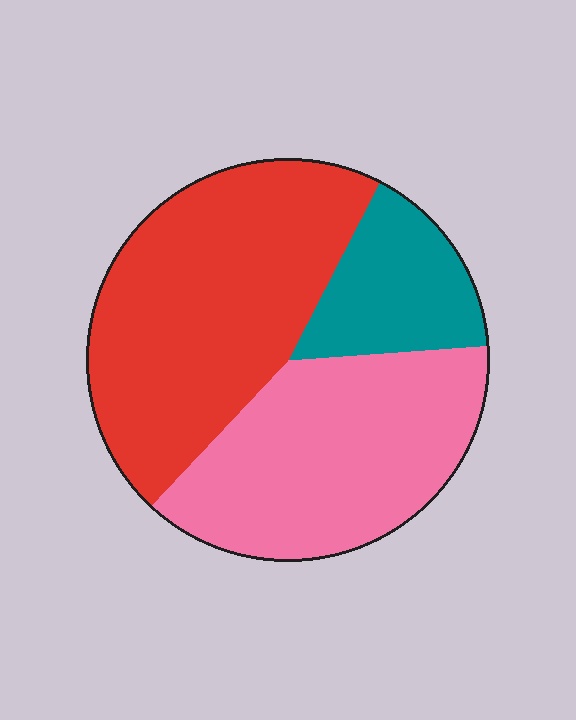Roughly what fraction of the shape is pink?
Pink takes up about three eighths (3/8) of the shape.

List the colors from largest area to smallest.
From largest to smallest: red, pink, teal.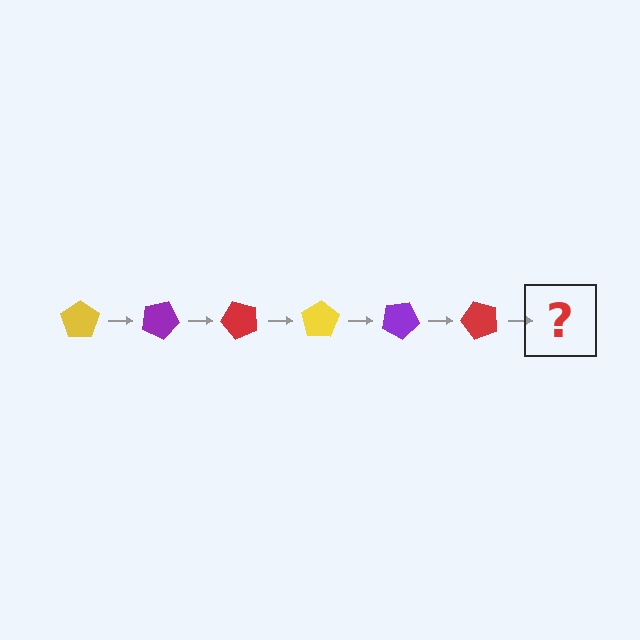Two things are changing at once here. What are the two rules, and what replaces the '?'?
The two rules are that it rotates 25 degrees each step and the color cycles through yellow, purple, and red. The '?' should be a yellow pentagon, rotated 150 degrees from the start.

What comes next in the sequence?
The next element should be a yellow pentagon, rotated 150 degrees from the start.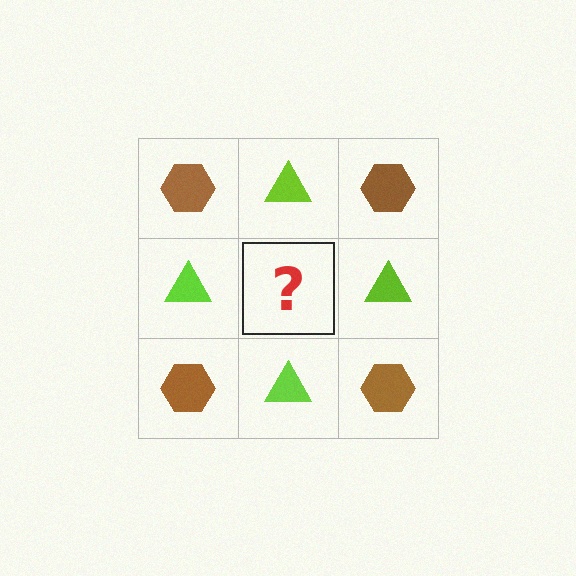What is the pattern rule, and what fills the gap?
The rule is that it alternates brown hexagon and lime triangle in a checkerboard pattern. The gap should be filled with a brown hexagon.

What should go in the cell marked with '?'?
The missing cell should contain a brown hexagon.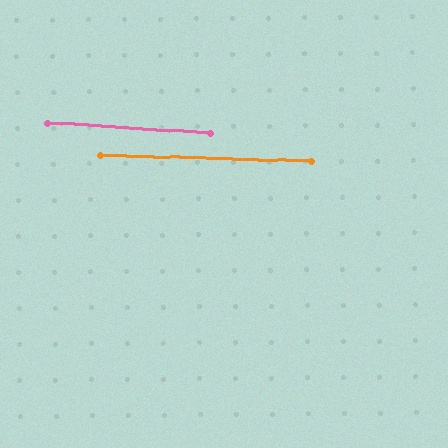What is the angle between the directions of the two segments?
Approximately 2 degrees.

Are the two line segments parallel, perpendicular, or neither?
Parallel — their directions differ by only 1.8°.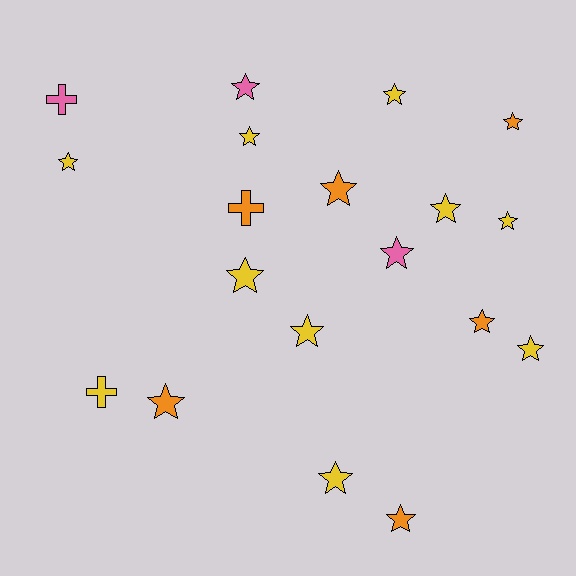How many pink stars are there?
There are 2 pink stars.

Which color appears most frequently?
Yellow, with 10 objects.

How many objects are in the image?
There are 19 objects.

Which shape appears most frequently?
Star, with 16 objects.